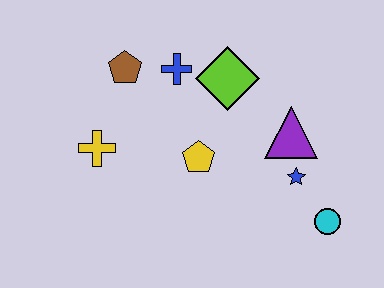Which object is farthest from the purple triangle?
The yellow cross is farthest from the purple triangle.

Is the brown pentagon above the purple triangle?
Yes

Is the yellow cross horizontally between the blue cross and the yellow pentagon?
No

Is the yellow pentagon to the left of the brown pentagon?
No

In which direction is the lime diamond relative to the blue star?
The lime diamond is above the blue star.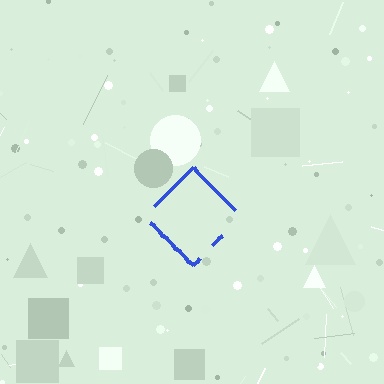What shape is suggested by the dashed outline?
The dashed outline suggests a diamond.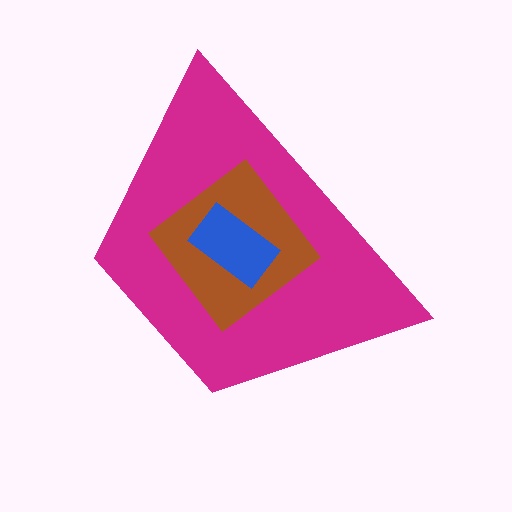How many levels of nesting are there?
3.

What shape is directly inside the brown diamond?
The blue rectangle.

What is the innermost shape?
The blue rectangle.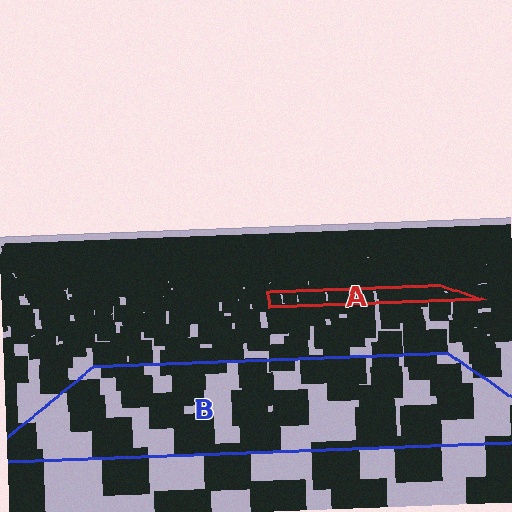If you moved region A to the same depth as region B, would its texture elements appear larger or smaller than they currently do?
They would appear larger. At a closer depth, the same texture elements are projected at a bigger on-screen size.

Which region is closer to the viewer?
Region B is closer. The texture elements there are larger and more spread out.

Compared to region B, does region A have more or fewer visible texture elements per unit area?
Region A has more texture elements per unit area — they are packed more densely because it is farther away.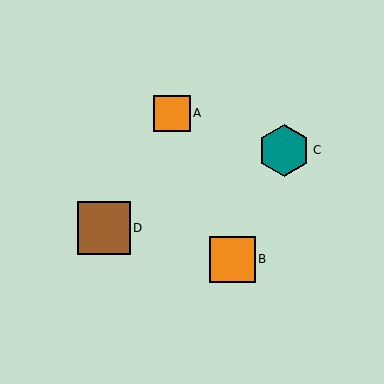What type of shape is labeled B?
Shape B is an orange square.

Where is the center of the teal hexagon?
The center of the teal hexagon is at (284, 150).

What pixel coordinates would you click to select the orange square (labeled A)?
Click at (172, 113) to select the orange square A.